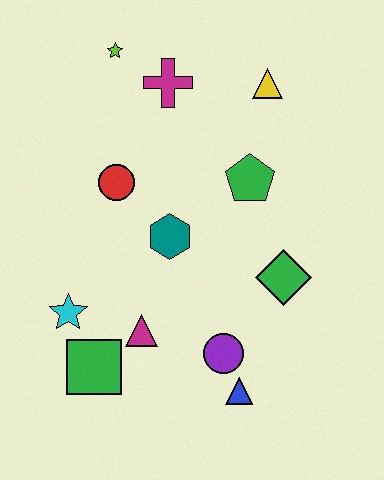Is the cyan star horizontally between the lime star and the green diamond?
No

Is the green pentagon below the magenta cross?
Yes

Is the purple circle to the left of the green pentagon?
Yes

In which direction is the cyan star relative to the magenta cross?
The cyan star is below the magenta cross.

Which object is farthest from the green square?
The yellow triangle is farthest from the green square.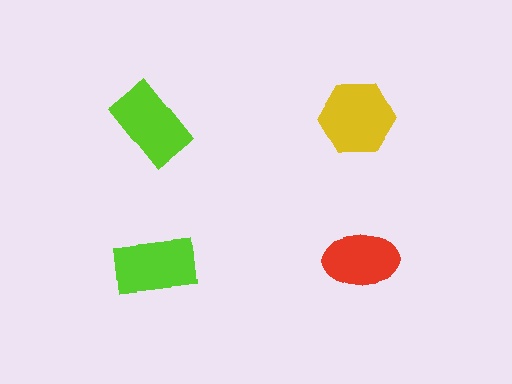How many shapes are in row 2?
2 shapes.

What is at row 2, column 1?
A lime rectangle.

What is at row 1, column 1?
A lime rectangle.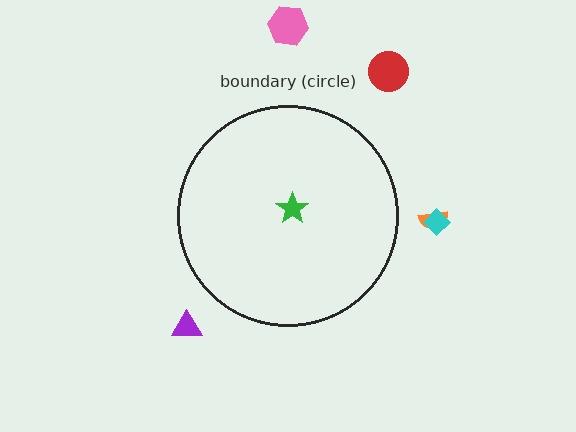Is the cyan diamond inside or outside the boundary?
Outside.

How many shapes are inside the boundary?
1 inside, 5 outside.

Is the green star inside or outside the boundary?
Inside.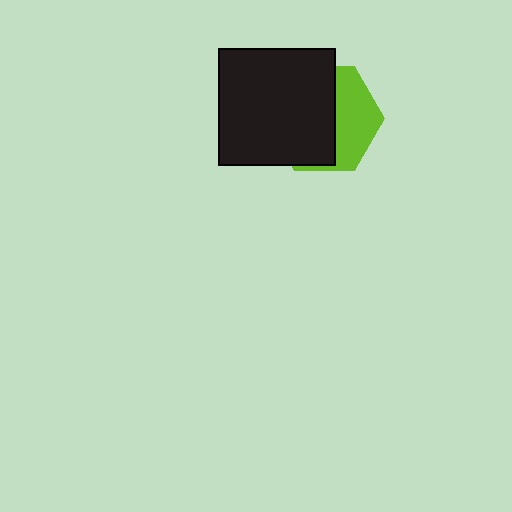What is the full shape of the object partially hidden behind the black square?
The partially hidden object is a lime hexagon.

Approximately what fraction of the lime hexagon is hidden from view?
Roughly 59% of the lime hexagon is hidden behind the black square.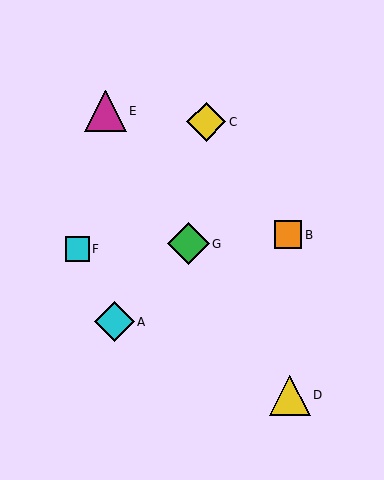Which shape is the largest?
The green diamond (labeled G) is the largest.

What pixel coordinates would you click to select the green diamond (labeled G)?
Click at (189, 244) to select the green diamond G.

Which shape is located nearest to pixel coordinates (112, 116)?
The magenta triangle (labeled E) at (106, 111) is nearest to that location.